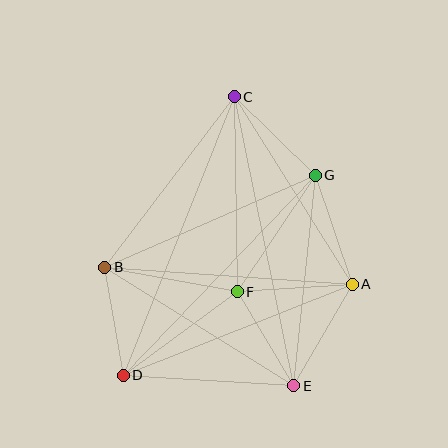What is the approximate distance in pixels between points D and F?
The distance between D and F is approximately 142 pixels.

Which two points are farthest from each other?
Points C and D are farthest from each other.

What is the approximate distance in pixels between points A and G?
The distance between A and G is approximately 115 pixels.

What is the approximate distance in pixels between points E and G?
The distance between E and G is approximately 211 pixels.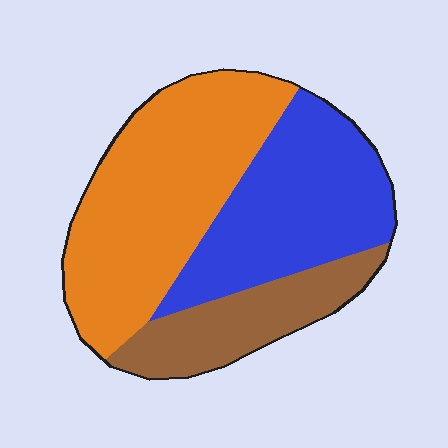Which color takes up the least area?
Brown, at roughly 20%.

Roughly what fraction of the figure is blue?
Blue takes up about one third (1/3) of the figure.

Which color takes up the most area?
Orange, at roughly 45%.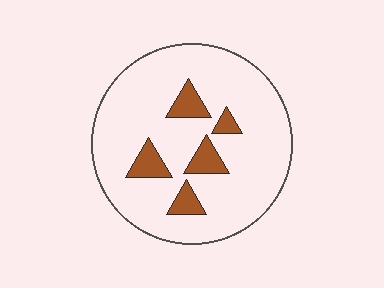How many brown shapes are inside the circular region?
5.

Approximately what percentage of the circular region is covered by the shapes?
Approximately 15%.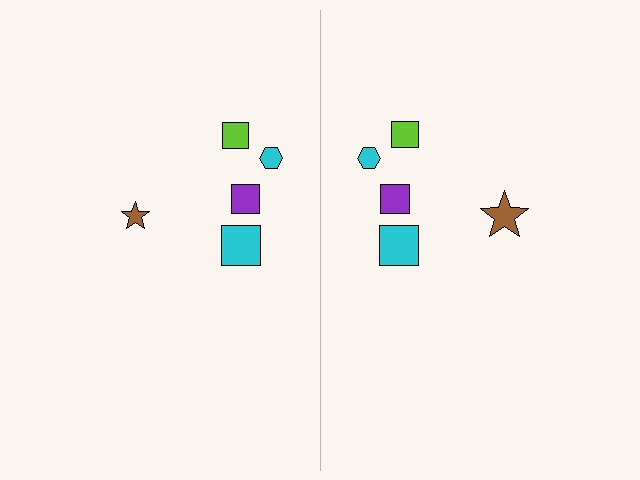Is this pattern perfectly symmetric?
No, the pattern is not perfectly symmetric. The brown star on the right side has a different size than its mirror counterpart.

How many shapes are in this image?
There are 10 shapes in this image.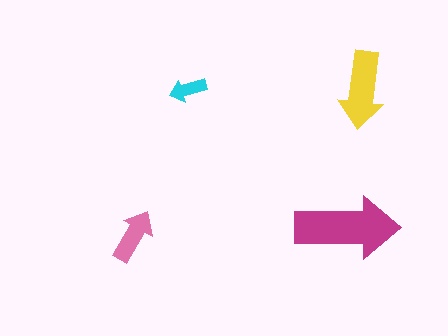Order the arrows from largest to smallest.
the magenta one, the yellow one, the pink one, the cyan one.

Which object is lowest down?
The pink arrow is bottommost.